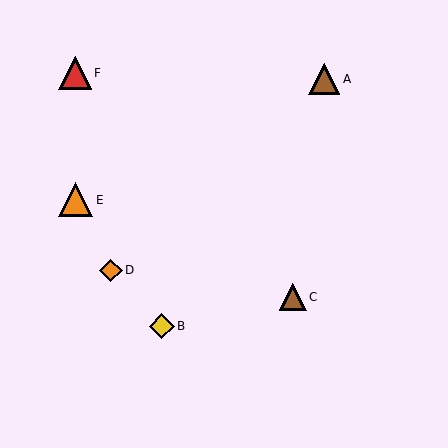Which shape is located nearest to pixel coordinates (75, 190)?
The orange triangle (labeled E) at (76, 200) is nearest to that location.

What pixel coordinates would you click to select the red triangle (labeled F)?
Click at (75, 73) to select the red triangle F.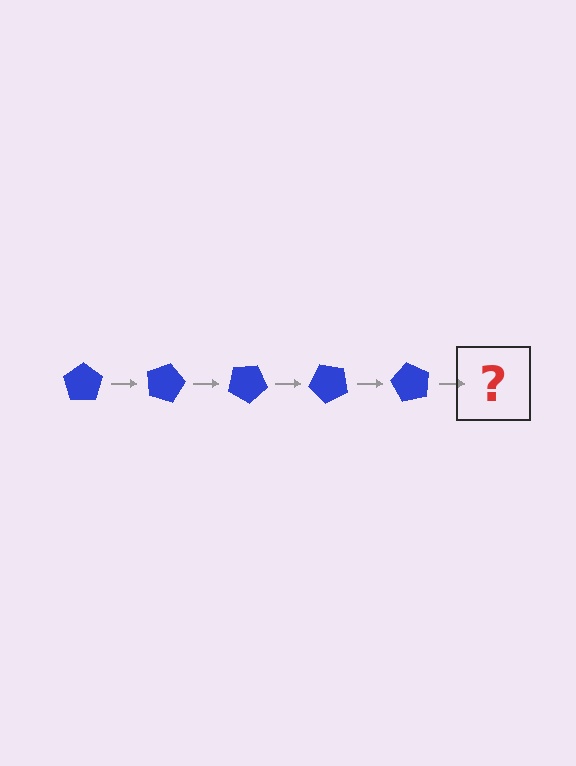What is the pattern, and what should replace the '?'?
The pattern is that the pentagon rotates 15 degrees each step. The '?' should be a blue pentagon rotated 75 degrees.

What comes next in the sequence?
The next element should be a blue pentagon rotated 75 degrees.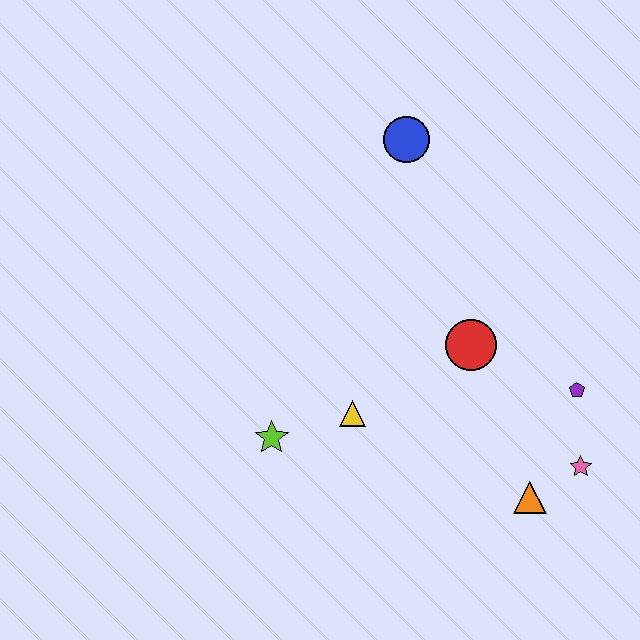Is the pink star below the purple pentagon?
Yes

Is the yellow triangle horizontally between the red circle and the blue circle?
No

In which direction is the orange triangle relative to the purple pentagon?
The orange triangle is below the purple pentagon.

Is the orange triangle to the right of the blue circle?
Yes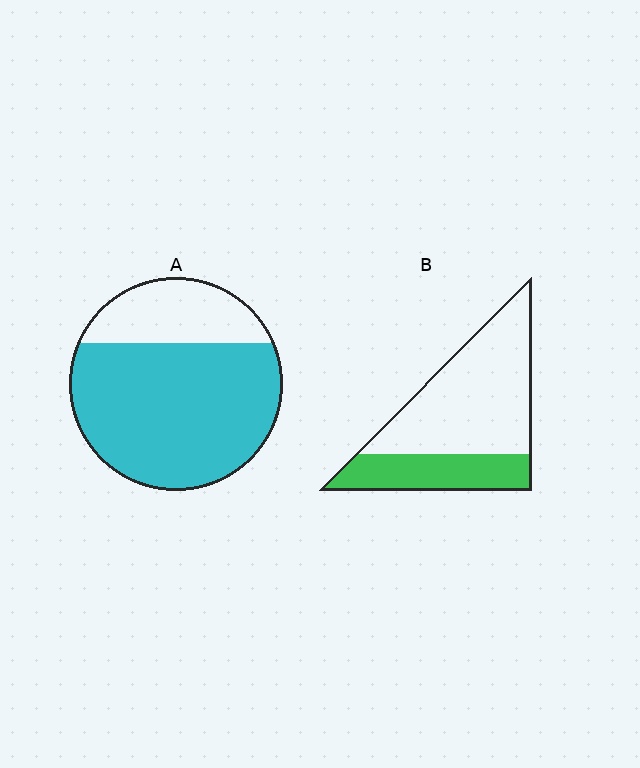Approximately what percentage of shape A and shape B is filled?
A is approximately 75% and B is approximately 30%.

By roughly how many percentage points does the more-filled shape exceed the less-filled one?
By roughly 40 percentage points (A over B).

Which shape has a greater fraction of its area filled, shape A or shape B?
Shape A.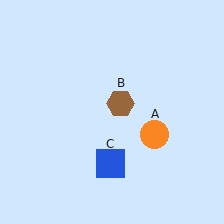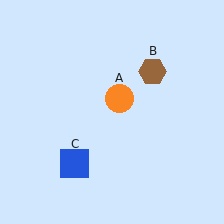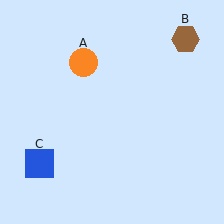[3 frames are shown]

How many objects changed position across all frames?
3 objects changed position: orange circle (object A), brown hexagon (object B), blue square (object C).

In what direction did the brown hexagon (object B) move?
The brown hexagon (object B) moved up and to the right.